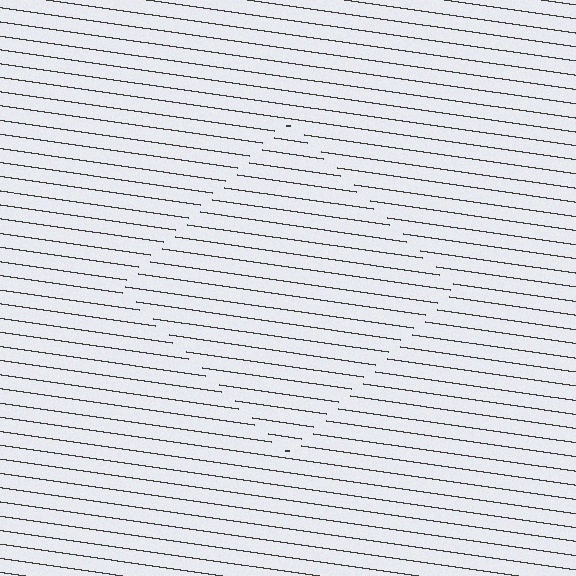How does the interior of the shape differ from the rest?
The interior of the shape contains the same grating, shifted by half a period — the contour is defined by the phase discontinuity where line-ends from the inner and outer gratings abut.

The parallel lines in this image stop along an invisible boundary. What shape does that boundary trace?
An illusory square. The interior of the shape contains the same grating, shifted by half a period — the contour is defined by the phase discontinuity where line-ends from the inner and outer gratings abut.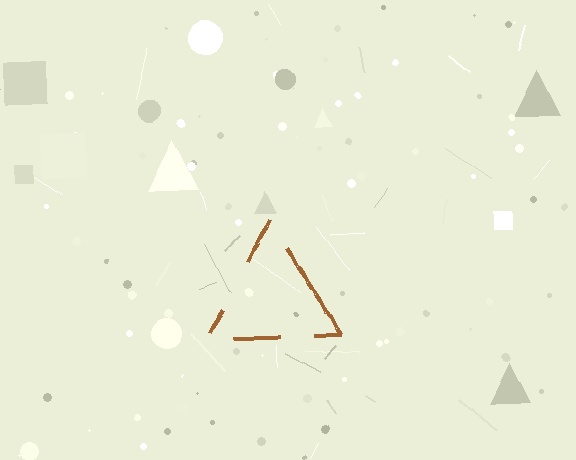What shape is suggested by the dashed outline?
The dashed outline suggests a triangle.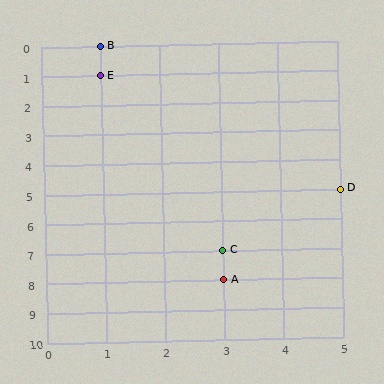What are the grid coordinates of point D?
Point D is at grid coordinates (5, 5).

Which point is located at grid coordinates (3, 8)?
Point A is at (3, 8).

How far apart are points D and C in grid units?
Points D and C are 2 columns and 2 rows apart (about 2.8 grid units diagonally).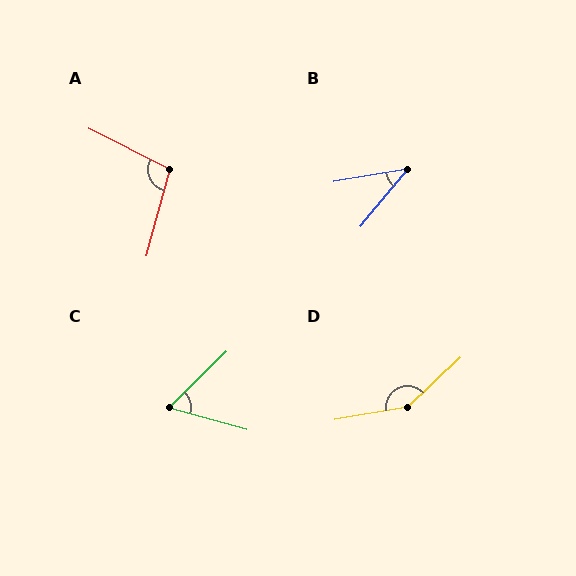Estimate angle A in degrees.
Approximately 102 degrees.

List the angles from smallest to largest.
B (41°), C (60°), A (102°), D (147°).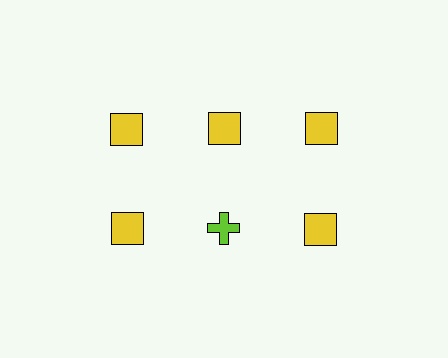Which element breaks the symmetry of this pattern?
The lime cross in the second row, second from left column breaks the symmetry. All other shapes are yellow squares.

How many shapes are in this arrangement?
There are 6 shapes arranged in a grid pattern.